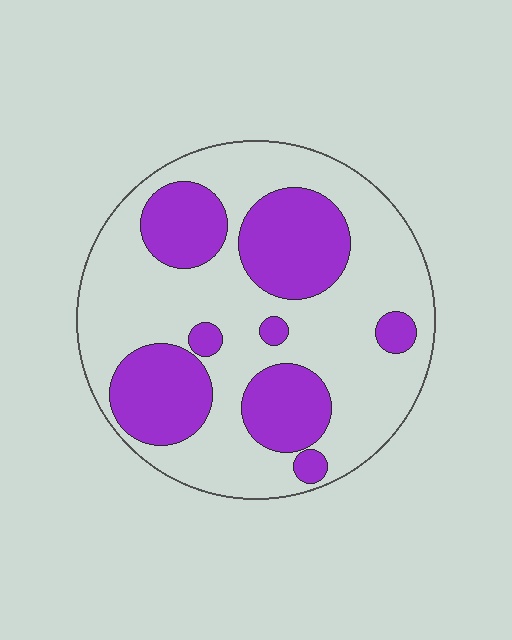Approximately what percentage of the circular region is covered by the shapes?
Approximately 35%.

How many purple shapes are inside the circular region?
8.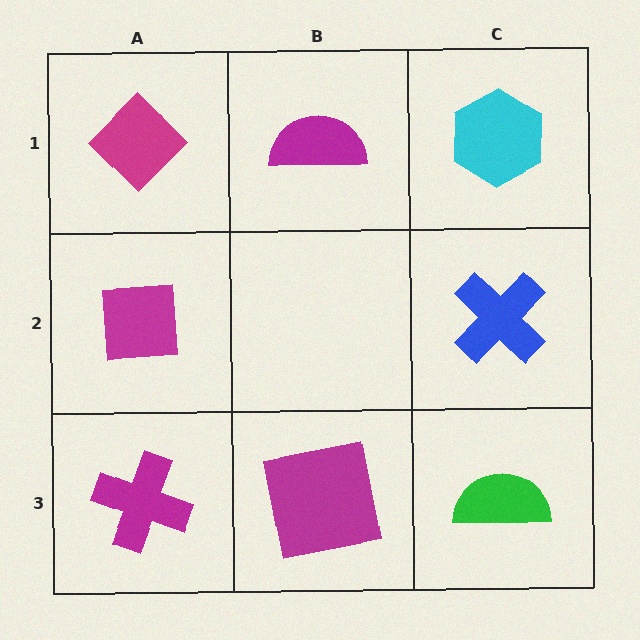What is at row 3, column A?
A magenta cross.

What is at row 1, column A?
A magenta diamond.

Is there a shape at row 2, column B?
No, that cell is empty.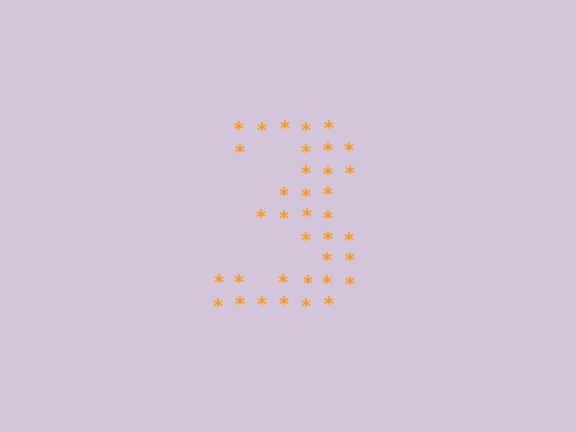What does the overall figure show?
The overall figure shows the digit 3.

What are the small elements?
The small elements are asterisks.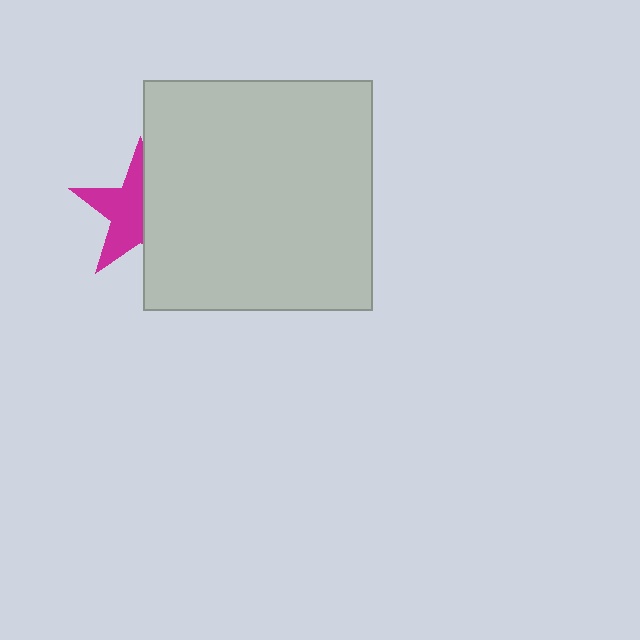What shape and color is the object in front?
The object in front is a light gray square.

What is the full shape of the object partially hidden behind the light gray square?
The partially hidden object is a magenta star.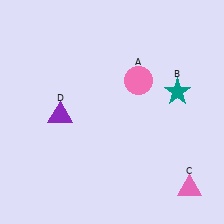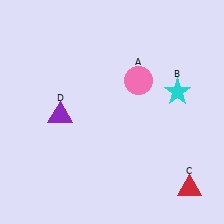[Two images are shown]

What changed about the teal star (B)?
In Image 1, B is teal. In Image 2, it changed to cyan.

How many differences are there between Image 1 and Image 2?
There are 2 differences between the two images.